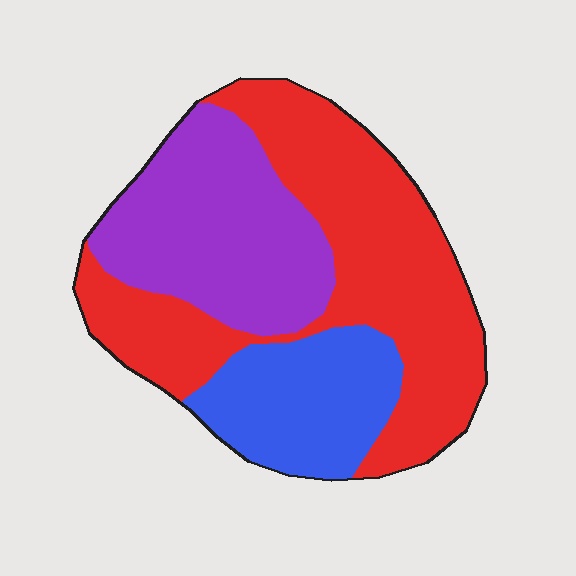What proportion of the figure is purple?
Purple takes up about one third (1/3) of the figure.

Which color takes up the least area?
Blue, at roughly 20%.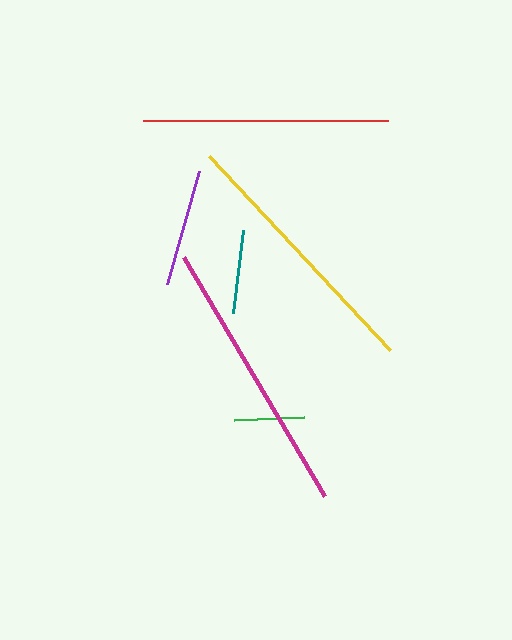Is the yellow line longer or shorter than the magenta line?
The magenta line is longer than the yellow line.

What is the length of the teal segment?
The teal segment is approximately 83 pixels long.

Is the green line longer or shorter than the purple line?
The purple line is longer than the green line.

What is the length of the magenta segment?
The magenta segment is approximately 278 pixels long.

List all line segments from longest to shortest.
From longest to shortest: magenta, yellow, red, purple, teal, green.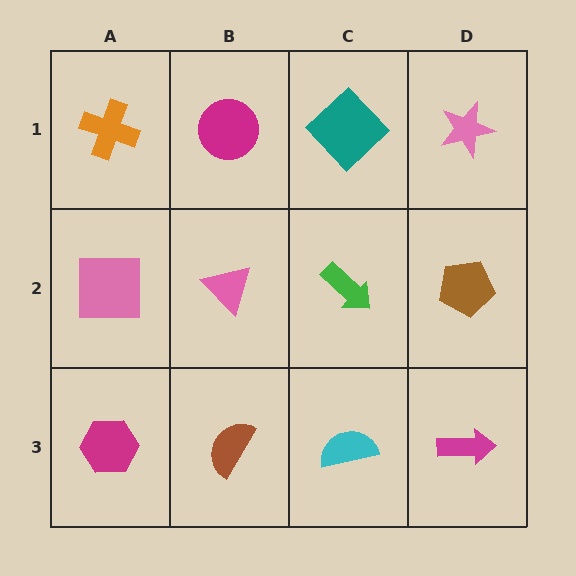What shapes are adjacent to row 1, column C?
A green arrow (row 2, column C), a magenta circle (row 1, column B), a pink star (row 1, column D).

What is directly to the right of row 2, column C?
A brown pentagon.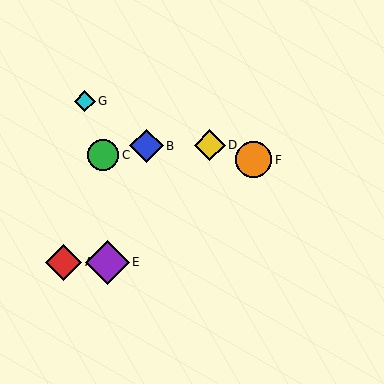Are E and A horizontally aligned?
Yes, both are at y≈262.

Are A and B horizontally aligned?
No, A is at y≈262 and B is at y≈146.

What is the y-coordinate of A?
Object A is at y≈262.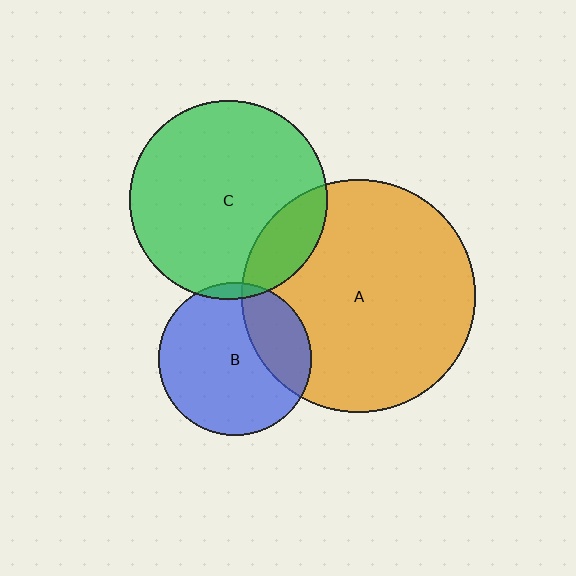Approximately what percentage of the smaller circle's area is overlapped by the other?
Approximately 15%.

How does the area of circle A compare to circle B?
Approximately 2.3 times.